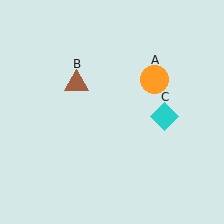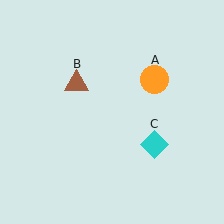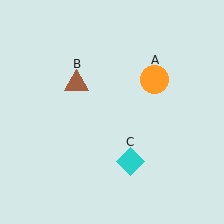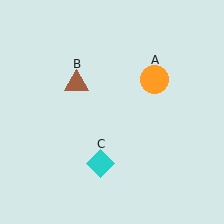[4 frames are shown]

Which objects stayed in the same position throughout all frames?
Orange circle (object A) and brown triangle (object B) remained stationary.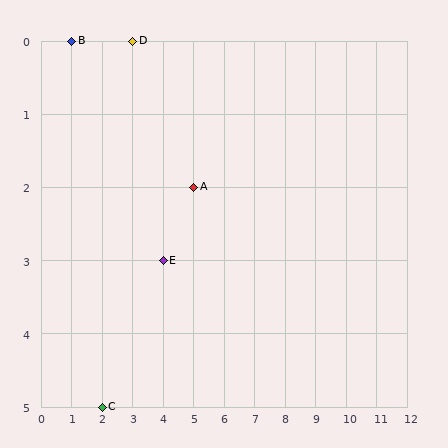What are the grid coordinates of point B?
Point B is at grid coordinates (1, 0).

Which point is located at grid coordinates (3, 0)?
Point D is at (3, 0).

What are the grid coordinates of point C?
Point C is at grid coordinates (2, 5).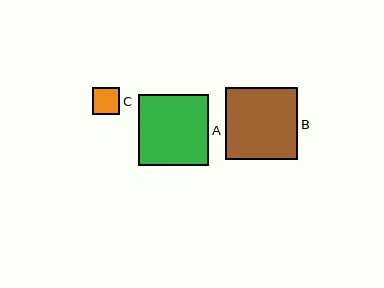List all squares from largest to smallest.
From largest to smallest: B, A, C.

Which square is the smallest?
Square C is the smallest with a size of approximately 27 pixels.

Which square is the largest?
Square B is the largest with a size of approximately 72 pixels.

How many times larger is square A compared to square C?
Square A is approximately 2.6 times the size of square C.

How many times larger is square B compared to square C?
Square B is approximately 2.6 times the size of square C.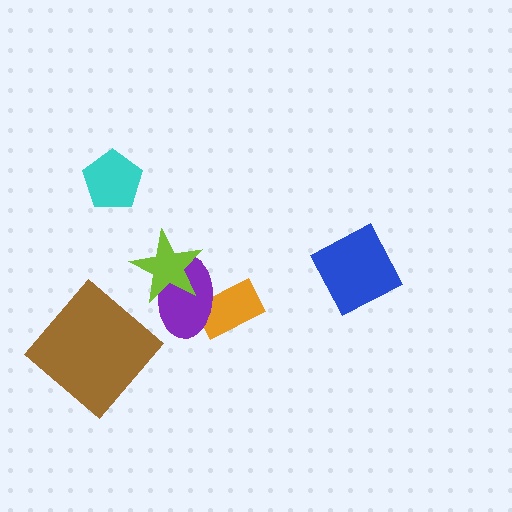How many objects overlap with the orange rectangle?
1 object overlaps with the orange rectangle.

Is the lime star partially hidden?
No, no other shape covers it.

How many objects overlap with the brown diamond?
0 objects overlap with the brown diamond.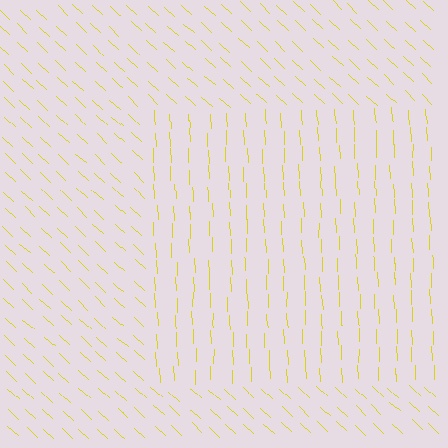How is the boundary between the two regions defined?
The boundary is defined purely by a change in line orientation (approximately 45 degrees difference). All lines are the same color and thickness.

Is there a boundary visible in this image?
Yes, there is a texture boundary formed by a change in line orientation.